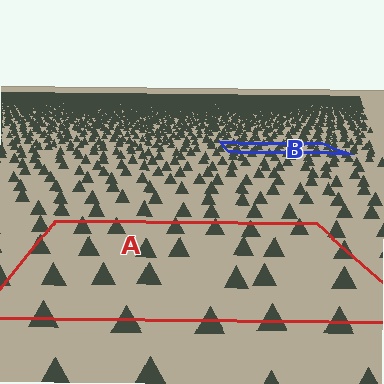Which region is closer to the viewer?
Region A is closer. The texture elements there are larger and more spread out.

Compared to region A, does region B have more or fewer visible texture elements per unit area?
Region B has more texture elements per unit area — they are packed more densely because it is farther away.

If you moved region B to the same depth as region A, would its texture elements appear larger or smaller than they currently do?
They would appear larger. At a closer depth, the same texture elements are projected at a bigger on-screen size.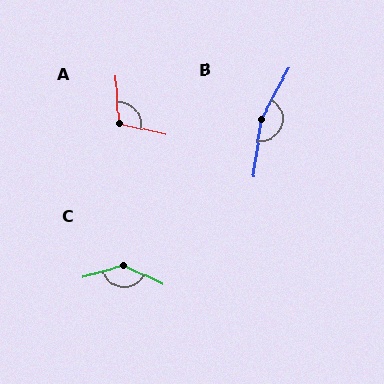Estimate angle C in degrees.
Approximately 139 degrees.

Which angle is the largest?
B, at approximately 159 degrees.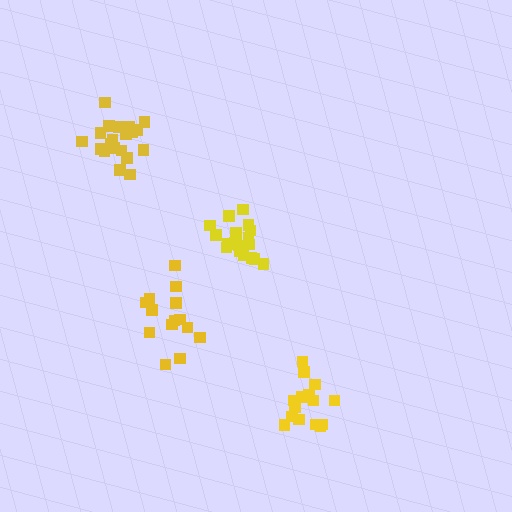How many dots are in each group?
Group 1: 20 dots, Group 2: 20 dots, Group 3: 15 dots, Group 4: 14 dots (69 total).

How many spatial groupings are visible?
There are 4 spatial groupings.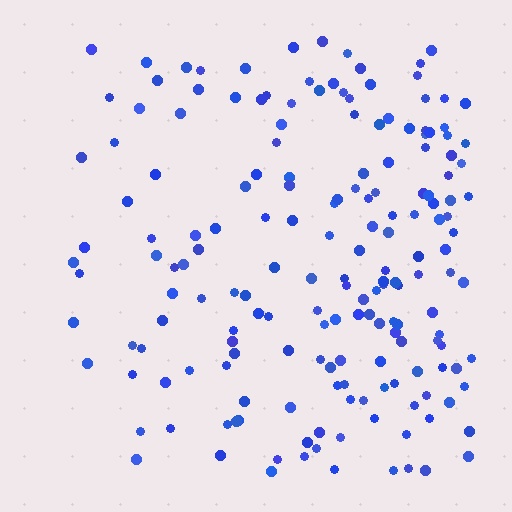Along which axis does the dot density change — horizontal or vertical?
Horizontal.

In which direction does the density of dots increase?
From left to right, with the right side densest.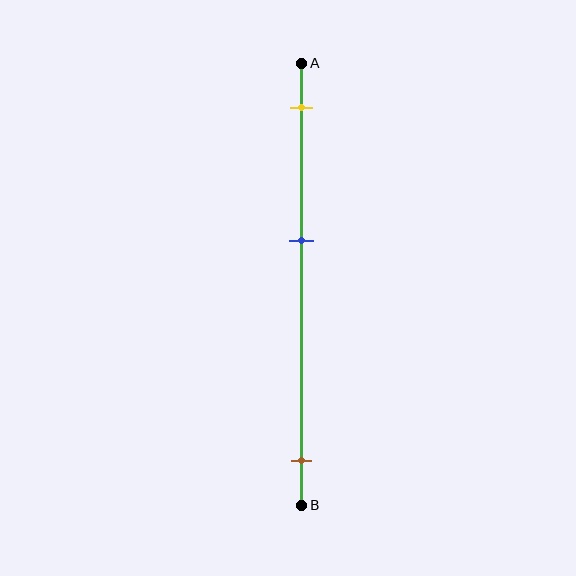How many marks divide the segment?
There are 3 marks dividing the segment.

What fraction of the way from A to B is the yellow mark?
The yellow mark is approximately 10% (0.1) of the way from A to B.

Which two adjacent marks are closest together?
The yellow and blue marks are the closest adjacent pair.